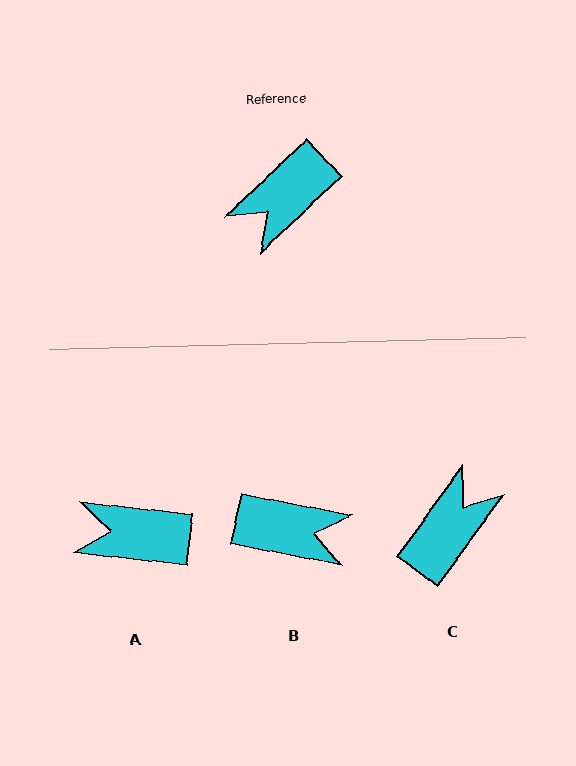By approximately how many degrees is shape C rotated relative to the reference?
Approximately 169 degrees clockwise.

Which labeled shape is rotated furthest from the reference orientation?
C, about 169 degrees away.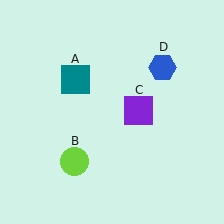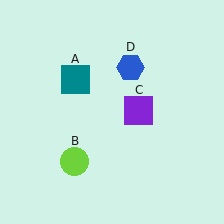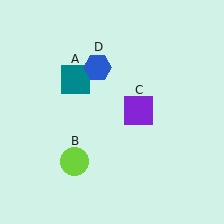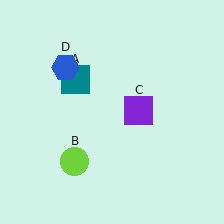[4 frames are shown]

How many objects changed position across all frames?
1 object changed position: blue hexagon (object D).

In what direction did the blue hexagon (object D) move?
The blue hexagon (object D) moved left.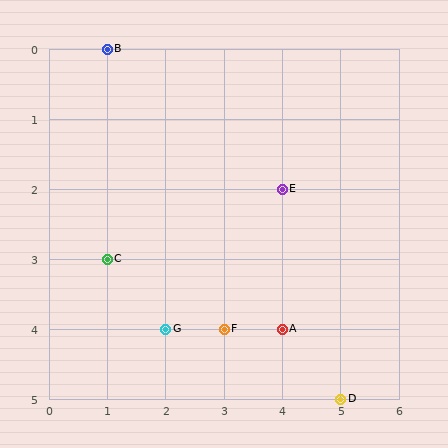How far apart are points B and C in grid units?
Points B and C are 3 rows apart.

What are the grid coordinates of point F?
Point F is at grid coordinates (3, 4).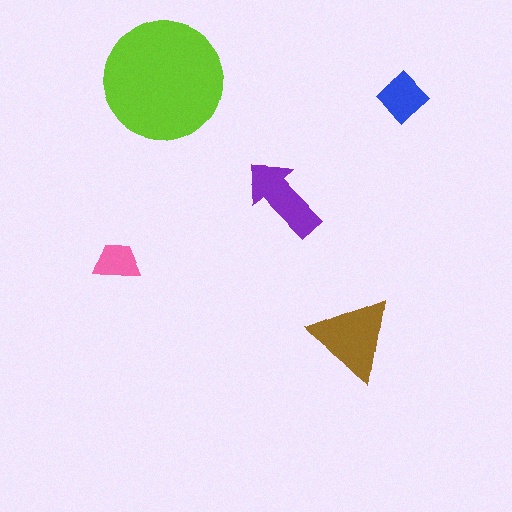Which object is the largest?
The lime circle.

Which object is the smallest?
The pink trapezoid.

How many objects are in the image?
There are 5 objects in the image.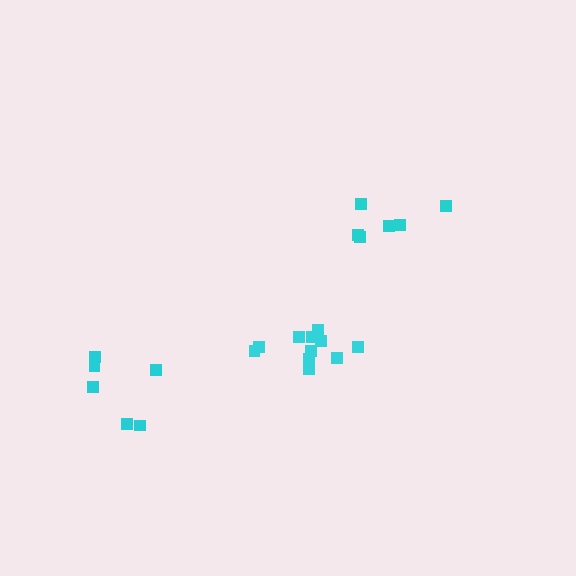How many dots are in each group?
Group 1: 6 dots, Group 2: 11 dots, Group 3: 6 dots (23 total).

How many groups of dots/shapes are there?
There are 3 groups.